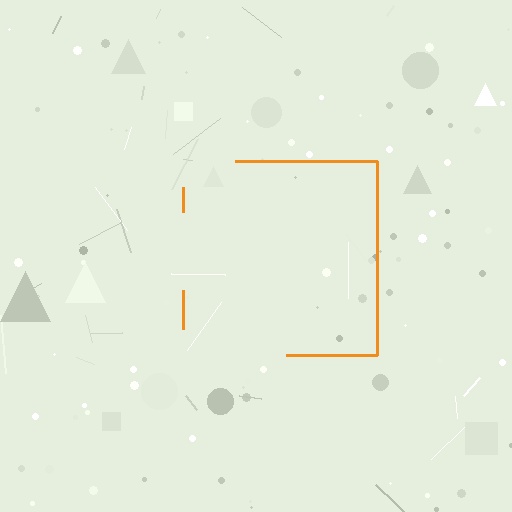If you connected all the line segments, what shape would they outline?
They would outline a square.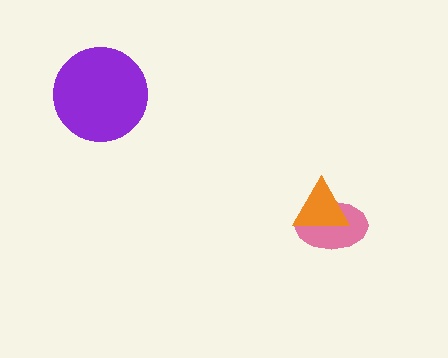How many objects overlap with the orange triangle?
1 object overlaps with the orange triangle.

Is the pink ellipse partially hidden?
Yes, it is partially covered by another shape.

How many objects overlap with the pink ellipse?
1 object overlaps with the pink ellipse.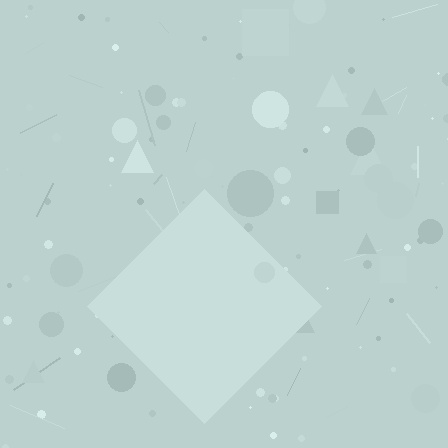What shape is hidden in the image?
A diamond is hidden in the image.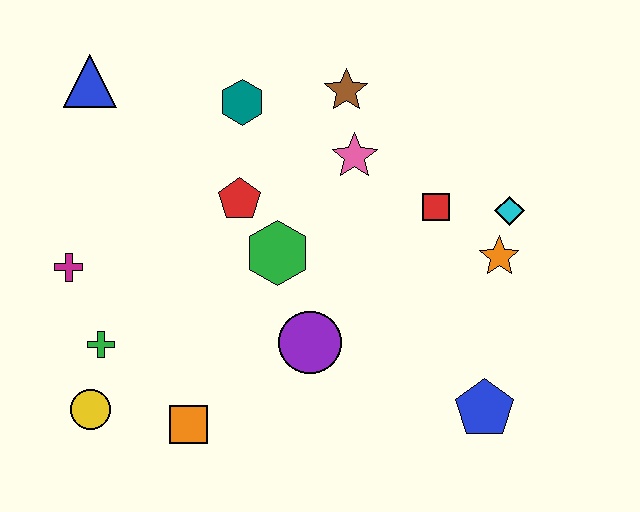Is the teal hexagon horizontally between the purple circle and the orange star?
No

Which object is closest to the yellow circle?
The green cross is closest to the yellow circle.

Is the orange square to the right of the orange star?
No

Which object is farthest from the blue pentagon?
The blue triangle is farthest from the blue pentagon.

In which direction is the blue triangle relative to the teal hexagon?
The blue triangle is to the left of the teal hexagon.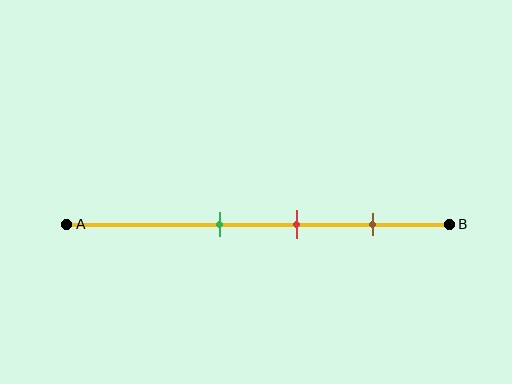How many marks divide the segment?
There are 3 marks dividing the segment.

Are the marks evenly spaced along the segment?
Yes, the marks are approximately evenly spaced.